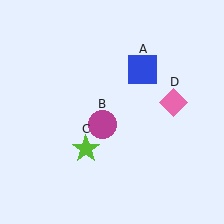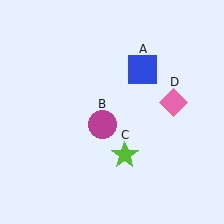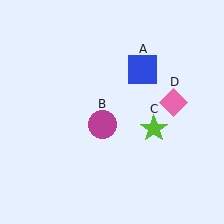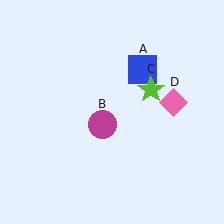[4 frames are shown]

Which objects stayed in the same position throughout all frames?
Blue square (object A) and magenta circle (object B) and pink diamond (object D) remained stationary.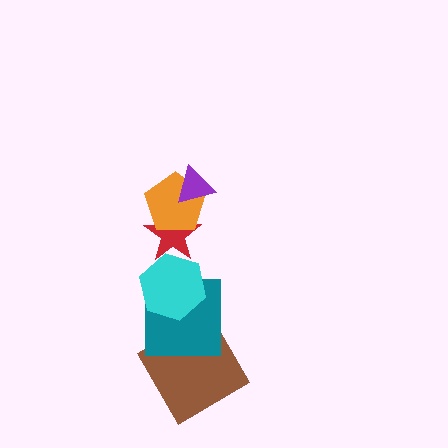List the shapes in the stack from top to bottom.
From top to bottom: the purple triangle, the orange pentagon, the red star, the cyan hexagon, the teal square, the brown diamond.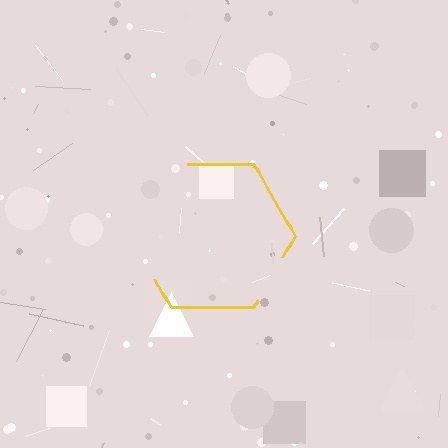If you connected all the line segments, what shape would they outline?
They would outline a hexagon.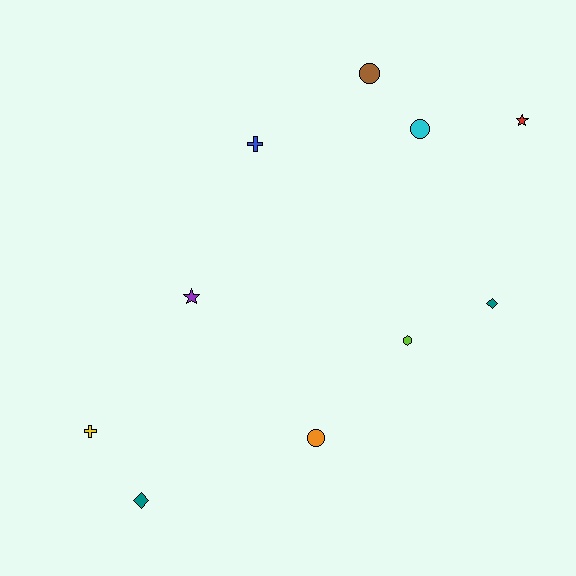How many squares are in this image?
There are no squares.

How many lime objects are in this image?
There is 1 lime object.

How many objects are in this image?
There are 10 objects.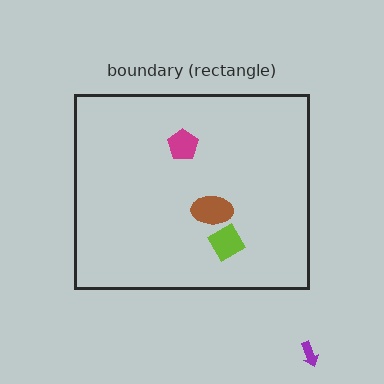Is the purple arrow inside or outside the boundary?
Outside.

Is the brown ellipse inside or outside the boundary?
Inside.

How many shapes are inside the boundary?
3 inside, 1 outside.